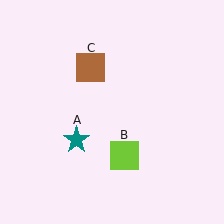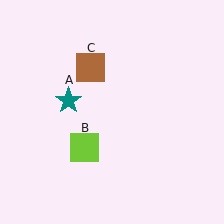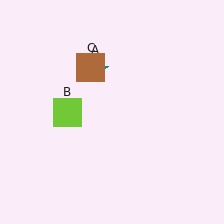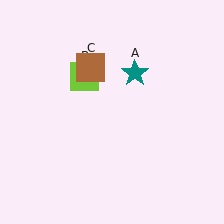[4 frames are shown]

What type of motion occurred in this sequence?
The teal star (object A), lime square (object B) rotated clockwise around the center of the scene.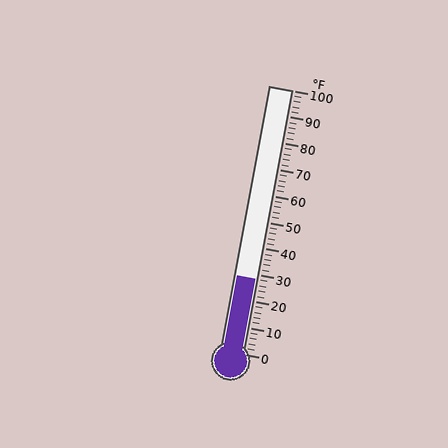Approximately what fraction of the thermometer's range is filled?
The thermometer is filled to approximately 30% of its range.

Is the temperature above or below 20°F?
The temperature is above 20°F.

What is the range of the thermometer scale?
The thermometer scale ranges from 0°F to 100°F.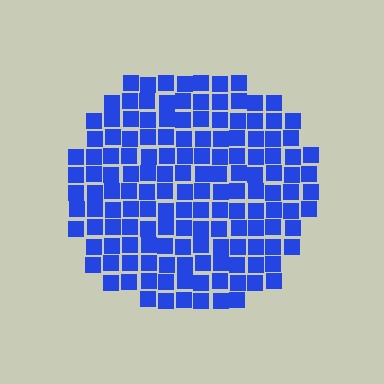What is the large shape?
The large shape is a circle.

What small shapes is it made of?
It is made of small squares.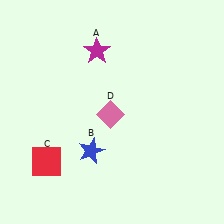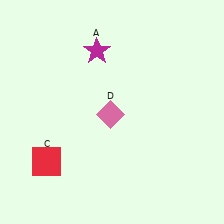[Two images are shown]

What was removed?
The blue star (B) was removed in Image 2.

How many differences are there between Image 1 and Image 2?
There is 1 difference between the two images.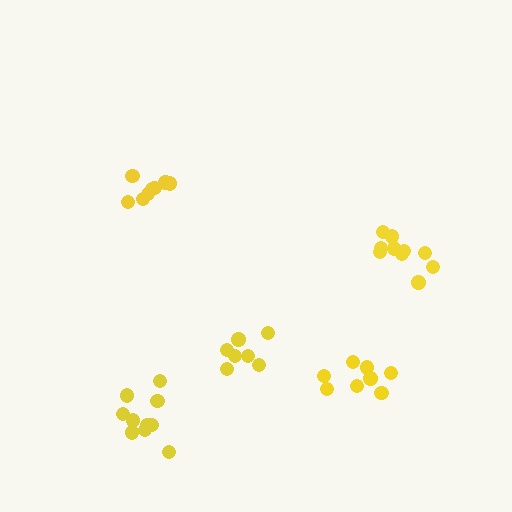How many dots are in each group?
Group 1: 8 dots, Group 2: 8 dots, Group 3: 10 dots, Group 4: 10 dots, Group 5: 7 dots (43 total).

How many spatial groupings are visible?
There are 5 spatial groupings.